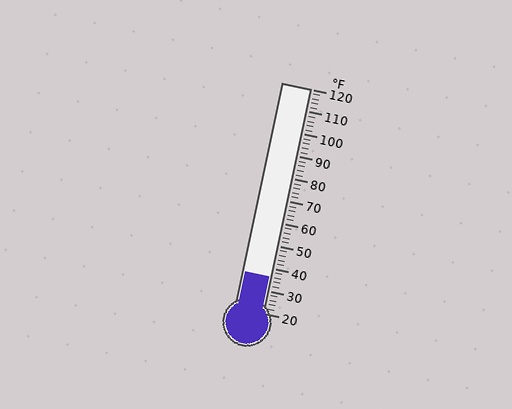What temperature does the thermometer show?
The thermometer shows approximately 36°F.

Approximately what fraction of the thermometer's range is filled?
The thermometer is filled to approximately 15% of its range.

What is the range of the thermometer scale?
The thermometer scale ranges from 20°F to 120°F.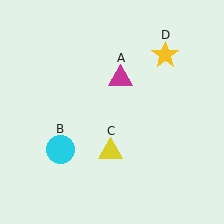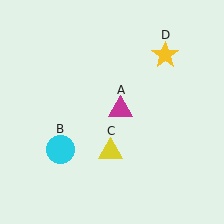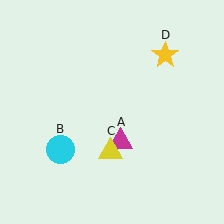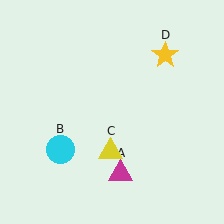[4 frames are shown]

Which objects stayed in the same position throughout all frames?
Cyan circle (object B) and yellow triangle (object C) and yellow star (object D) remained stationary.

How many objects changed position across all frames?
1 object changed position: magenta triangle (object A).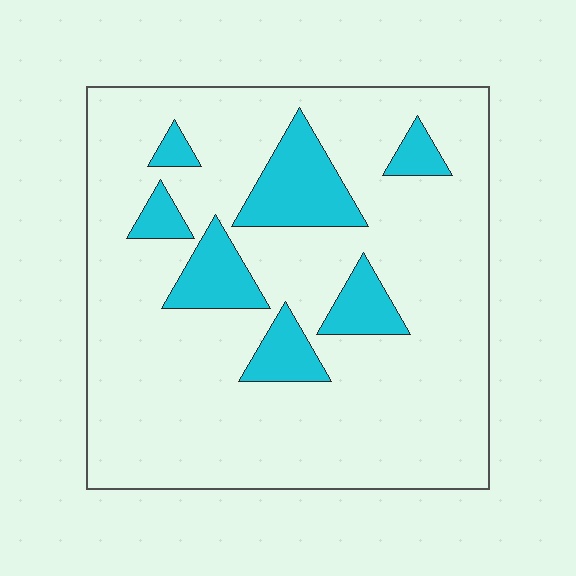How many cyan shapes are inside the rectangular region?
7.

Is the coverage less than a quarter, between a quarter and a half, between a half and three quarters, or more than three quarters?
Less than a quarter.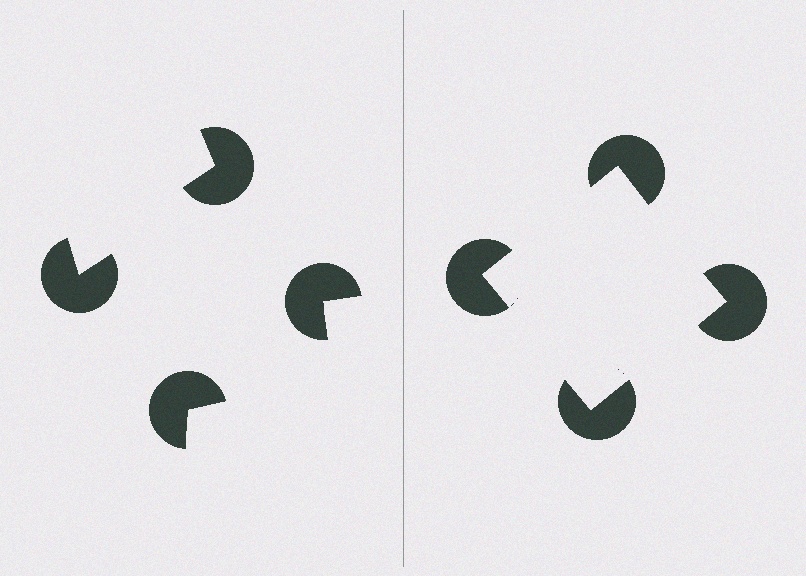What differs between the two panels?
The pac-man discs are positioned identically on both sides; only the wedge orientations differ. On the right they align to a square; on the left they are misaligned.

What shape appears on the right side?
An illusory square.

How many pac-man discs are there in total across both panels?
8 — 4 on each side.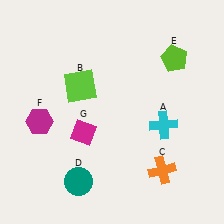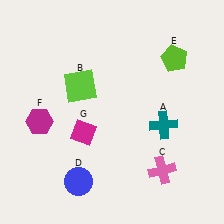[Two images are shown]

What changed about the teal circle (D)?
In Image 1, D is teal. In Image 2, it changed to blue.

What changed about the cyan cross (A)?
In Image 1, A is cyan. In Image 2, it changed to teal.